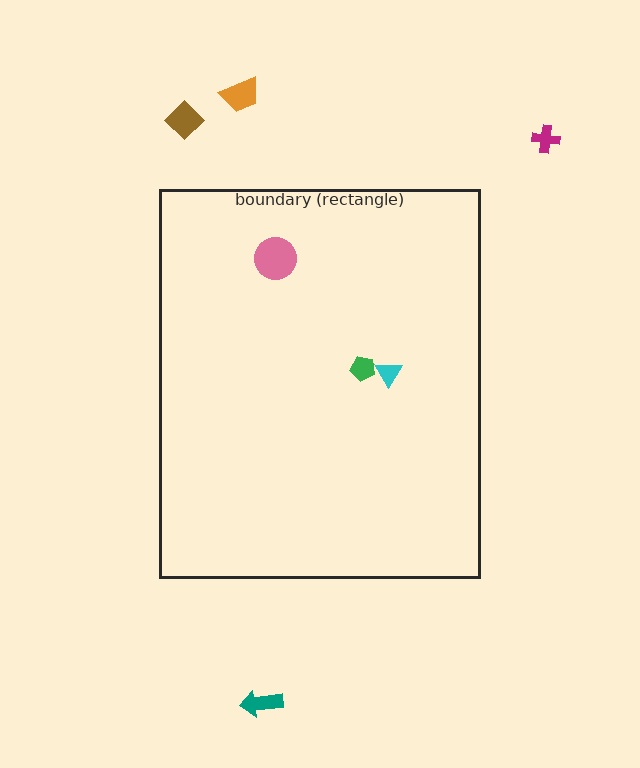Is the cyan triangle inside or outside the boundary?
Inside.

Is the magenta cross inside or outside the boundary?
Outside.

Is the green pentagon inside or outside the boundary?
Inside.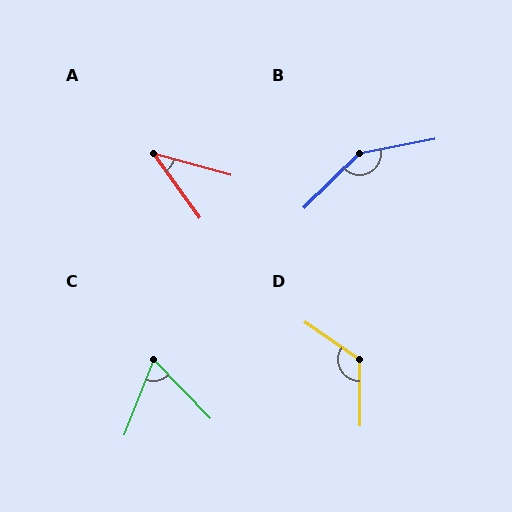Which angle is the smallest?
A, at approximately 39 degrees.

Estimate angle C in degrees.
Approximately 65 degrees.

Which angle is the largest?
B, at approximately 147 degrees.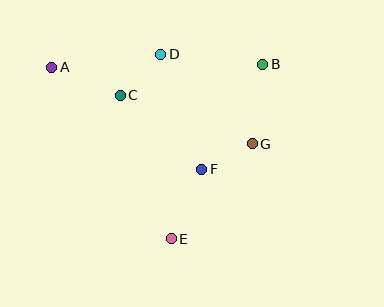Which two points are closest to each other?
Points F and G are closest to each other.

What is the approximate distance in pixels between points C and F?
The distance between C and F is approximately 110 pixels.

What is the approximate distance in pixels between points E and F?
The distance between E and F is approximately 76 pixels.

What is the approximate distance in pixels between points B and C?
The distance between B and C is approximately 146 pixels.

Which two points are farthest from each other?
Points A and G are farthest from each other.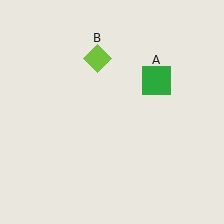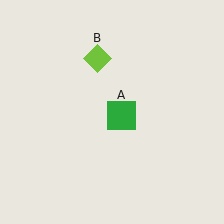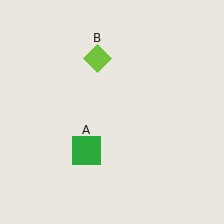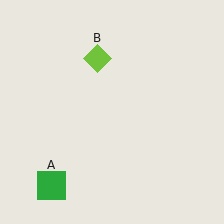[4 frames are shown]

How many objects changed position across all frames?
1 object changed position: green square (object A).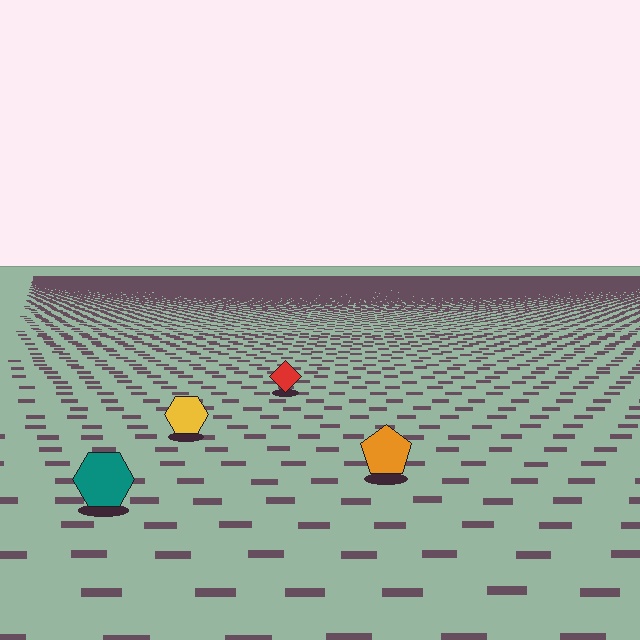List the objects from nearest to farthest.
From nearest to farthest: the teal hexagon, the orange pentagon, the yellow hexagon, the red diamond.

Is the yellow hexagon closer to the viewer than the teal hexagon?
No. The teal hexagon is closer — you can tell from the texture gradient: the ground texture is coarser near it.